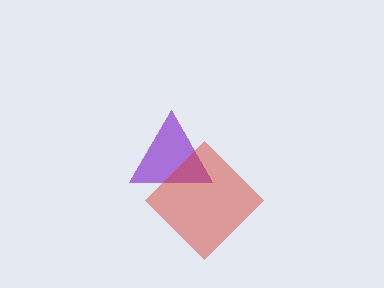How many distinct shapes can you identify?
There are 2 distinct shapes: a purple triangle, a red diamond.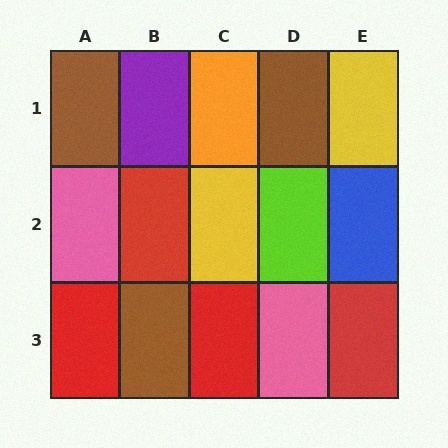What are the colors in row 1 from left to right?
Brown, purple, orange, brown, yellow.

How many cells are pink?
2 cells are pink.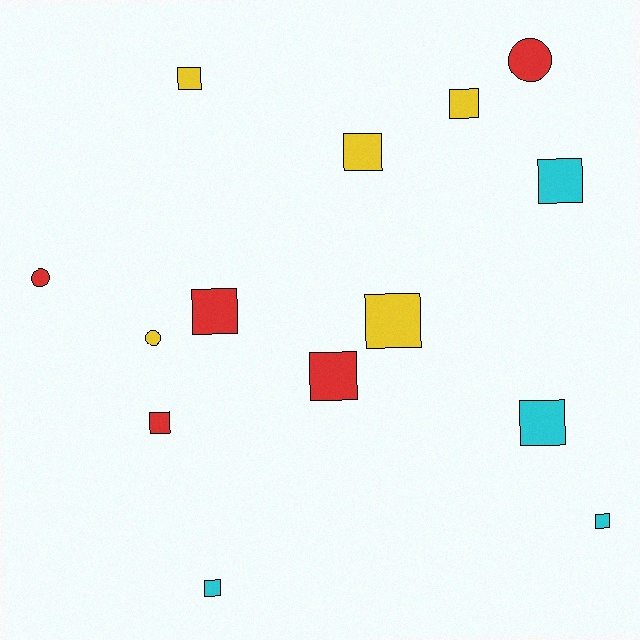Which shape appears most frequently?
Square, with 11 objects.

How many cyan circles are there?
There are no cyan circles.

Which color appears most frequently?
Red, with 5 objects.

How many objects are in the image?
There are 14 objects.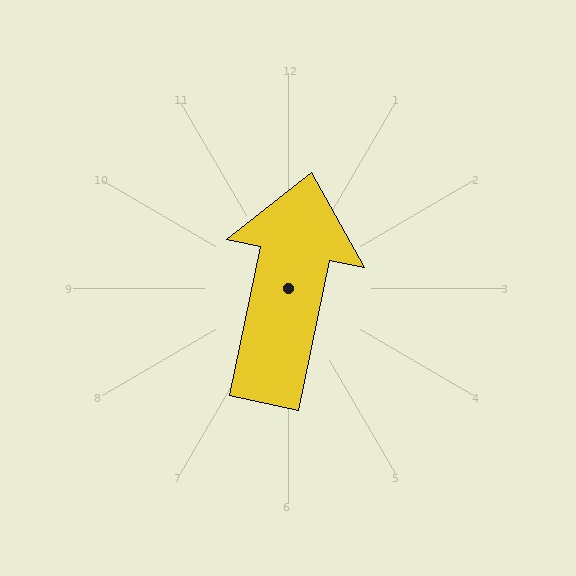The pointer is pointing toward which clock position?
Roughly 12 o'clock.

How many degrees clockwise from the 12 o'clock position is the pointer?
Approximately 12 degrees.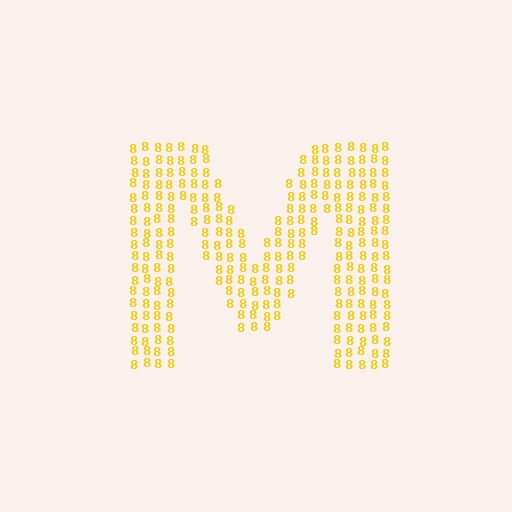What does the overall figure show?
The overall figure shows the letter M.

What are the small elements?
The small elements are digit 8's.